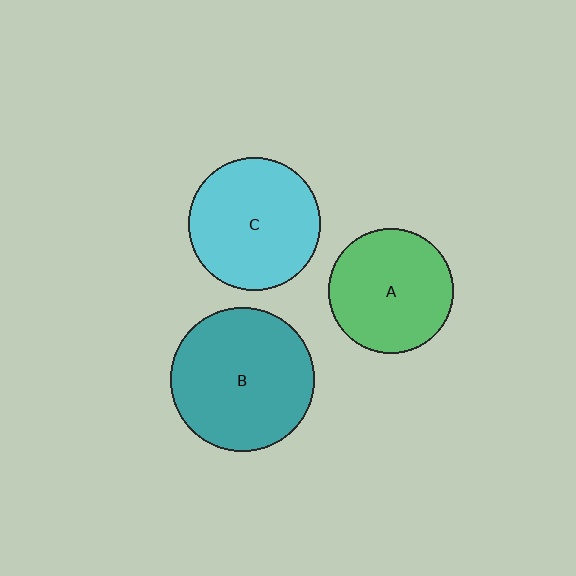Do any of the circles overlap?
No, none of the circles overlap.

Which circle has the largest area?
Circle B (teal).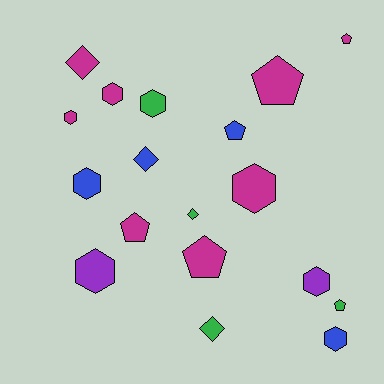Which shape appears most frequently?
Hexagon, with 8 objects.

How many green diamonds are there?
There are 2 green diamonds.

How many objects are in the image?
There are 18 objects.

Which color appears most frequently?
Magenta, with 8 objects.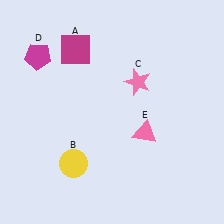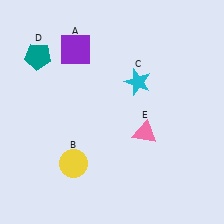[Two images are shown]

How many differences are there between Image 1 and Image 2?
There are 3 differences between the two images.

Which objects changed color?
A changed from magenta to purple. C changed from pink to cyan. D changed from magenta to teal.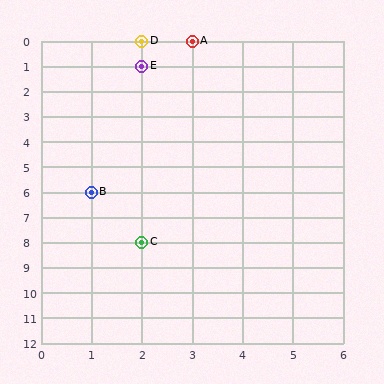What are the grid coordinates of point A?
Point A is at grid coordinates (3, 0).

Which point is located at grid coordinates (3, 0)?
Point A is at (3, 0).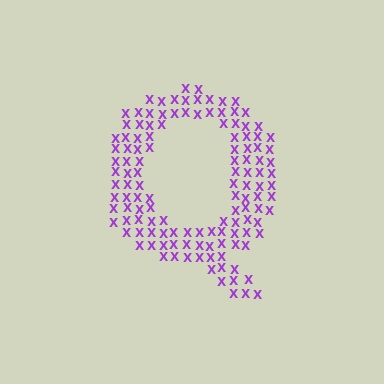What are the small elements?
The small elements are letter X's.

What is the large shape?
The large shape is the letter Q.